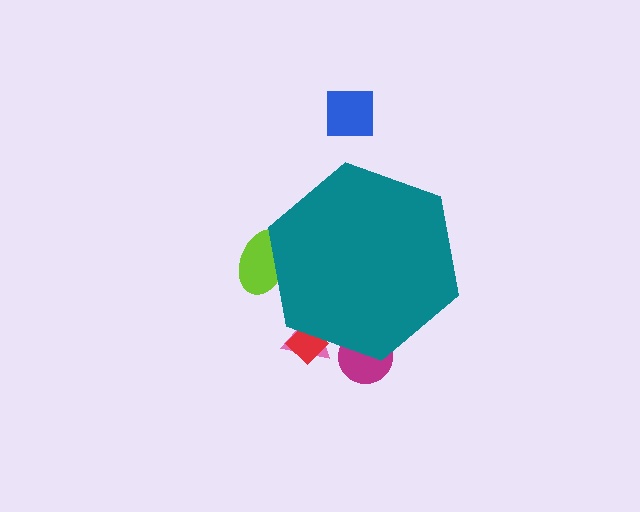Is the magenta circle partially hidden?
Yes, the magenta circle is partially hidden behind the teal hexagon.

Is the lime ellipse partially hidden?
Yes, the lime ellipse is partially hidden behind the teal hexagon.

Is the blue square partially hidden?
No, the blue square is fully visible.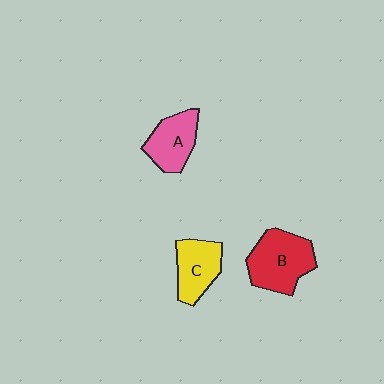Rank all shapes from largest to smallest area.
From largest to smallest: B (red), A (pink), C (yellow).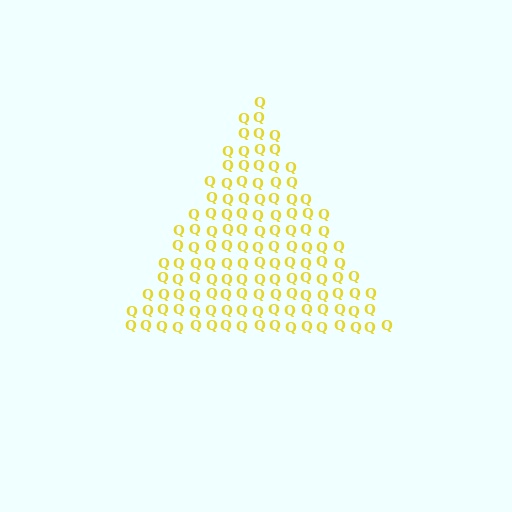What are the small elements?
The small elements are letter Q's.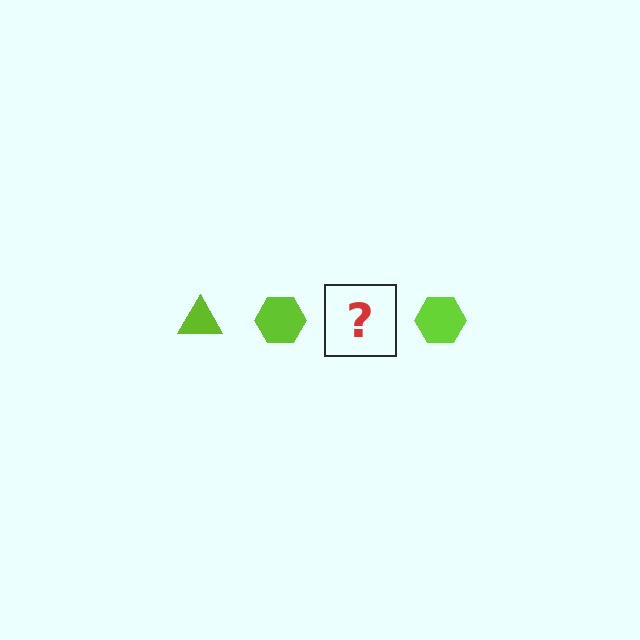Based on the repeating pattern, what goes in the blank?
The blank should be a lime triangle.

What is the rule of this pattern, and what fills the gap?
The rule is that the pattern cycles through triangle, hexagon shapes in lime. The gap should be filled with a lime triangle.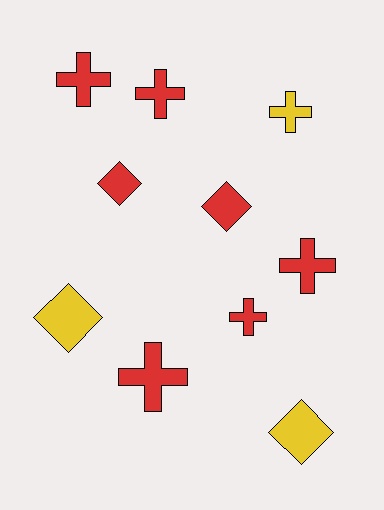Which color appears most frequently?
Red, with 7 objects.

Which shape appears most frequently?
Cross, with 6 objects.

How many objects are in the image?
There are 10 objects.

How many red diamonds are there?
There are 2 red diamonds.